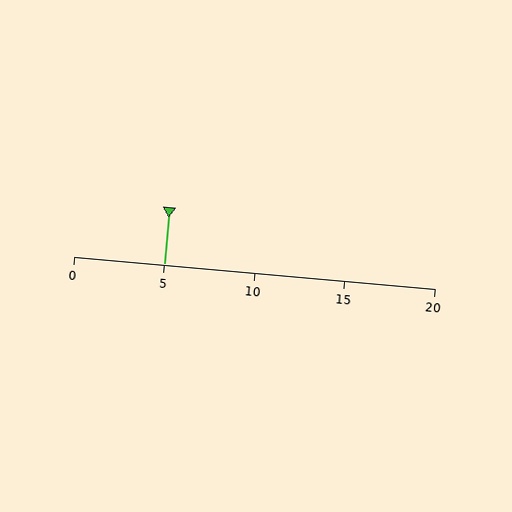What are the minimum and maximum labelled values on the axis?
The axis runs from 0 to 20.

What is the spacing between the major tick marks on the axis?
The major ticks are spaced 5 apart.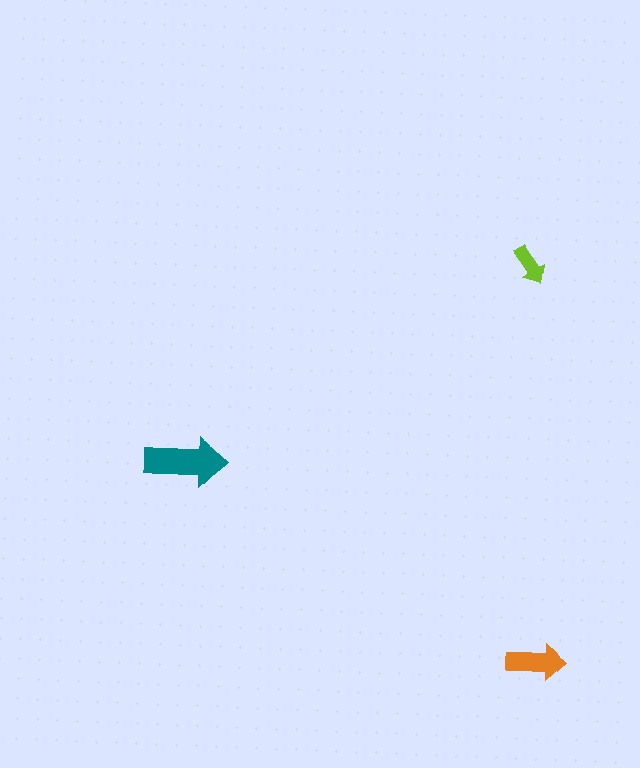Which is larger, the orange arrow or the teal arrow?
The teal one.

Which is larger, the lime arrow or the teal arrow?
The teal one.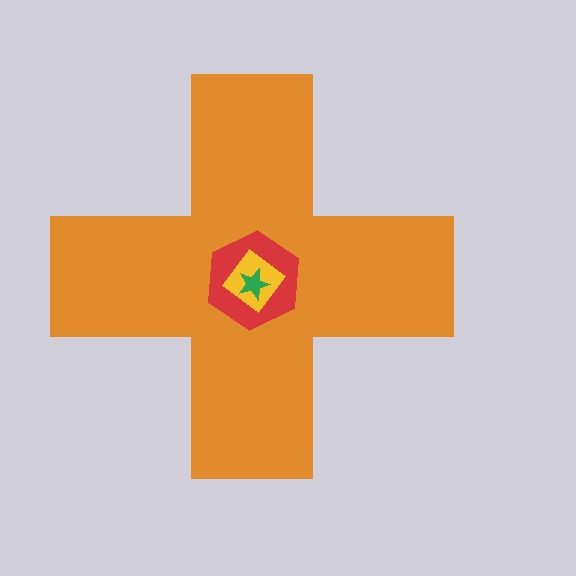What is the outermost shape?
The orange cross.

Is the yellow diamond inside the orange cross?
Yes.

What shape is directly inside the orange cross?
The red hexagon.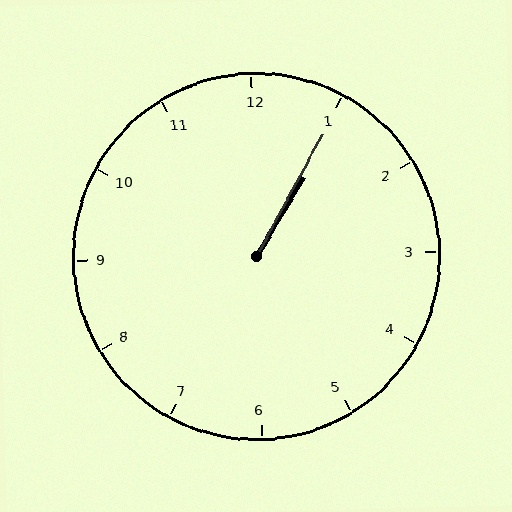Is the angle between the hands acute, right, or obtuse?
It is acute.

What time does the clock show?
1:05.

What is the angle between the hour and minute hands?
Approximately 2 degrees.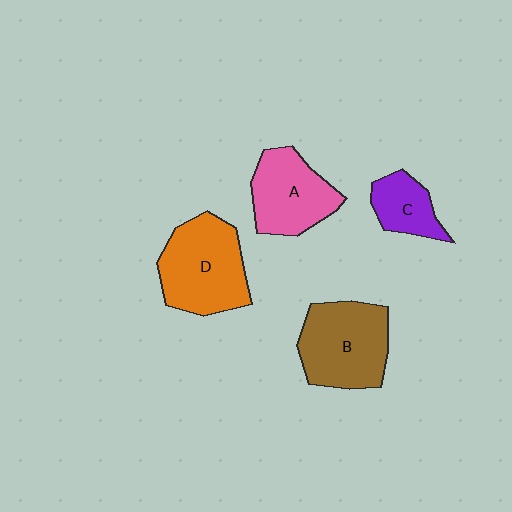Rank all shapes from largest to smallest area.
From largest to smallest: D (orange), B (brown), A (pink), C (purple).